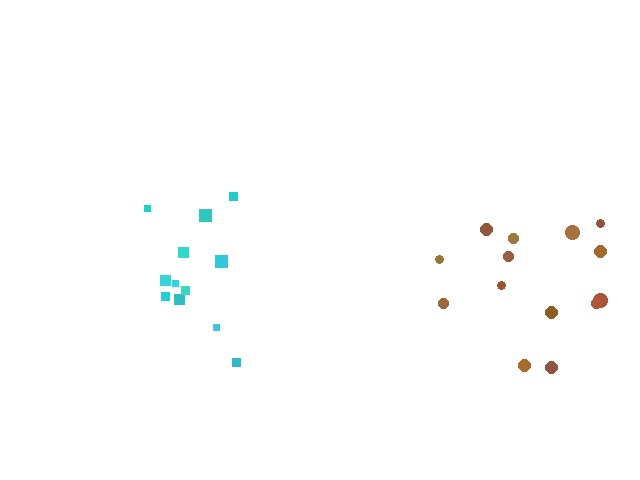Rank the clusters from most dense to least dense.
cyan, brown.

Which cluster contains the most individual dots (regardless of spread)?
Brown (14).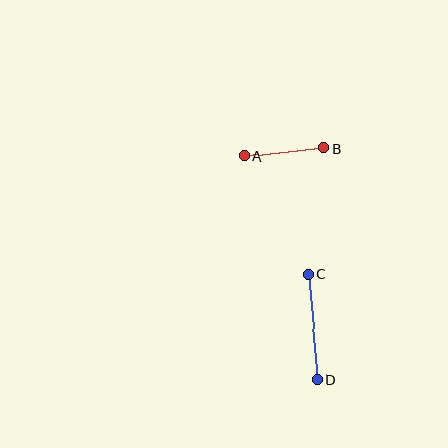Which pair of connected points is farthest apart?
Points C and D are farthest apart.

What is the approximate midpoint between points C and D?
The midpoint is at approximately (313, 327) pixels.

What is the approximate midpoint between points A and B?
The midpoint is at approximately (284, 152) pixels.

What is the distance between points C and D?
The distance is approximately 105 pixels.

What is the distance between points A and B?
The distance is approximately 80 pixels.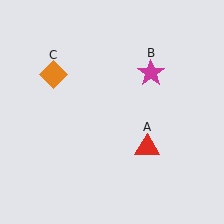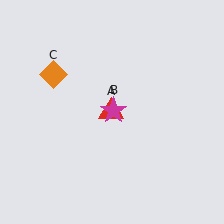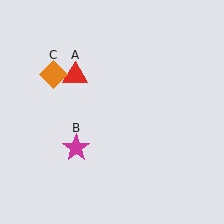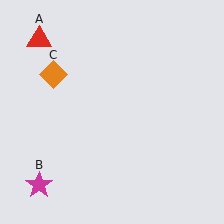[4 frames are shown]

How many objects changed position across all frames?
2 objects changed position: red triangle (object A), magenta star (object B).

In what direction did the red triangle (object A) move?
The red triangle (object A) moved up and to the left.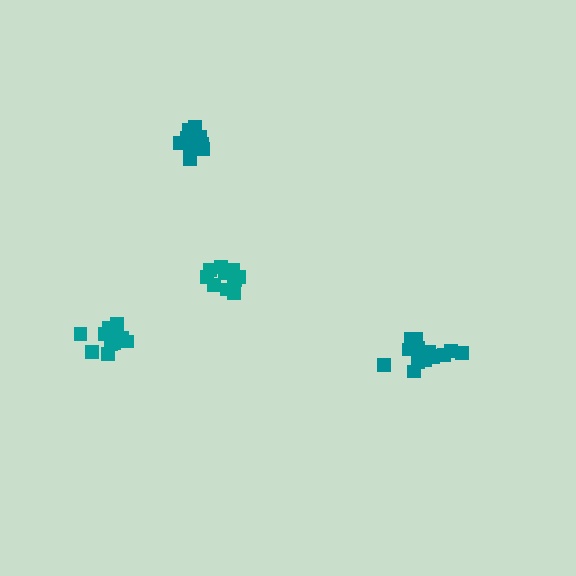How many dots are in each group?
Group 1: 14 dots, Group 2: 11 dots, Group 3: 12 dots, Group 4: 10 dots (47 total).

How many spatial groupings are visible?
There are 4 spatial groupings.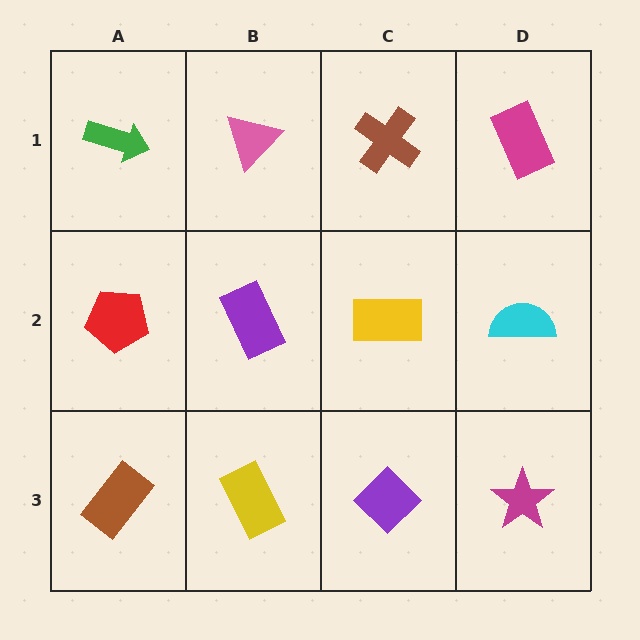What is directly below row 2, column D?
A magenta star.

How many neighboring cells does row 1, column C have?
3.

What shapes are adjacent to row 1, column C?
A yellow rectangle (row 2, column C), a pink triangle (row 1, column B), a magenta rectangle (row 1, column D).